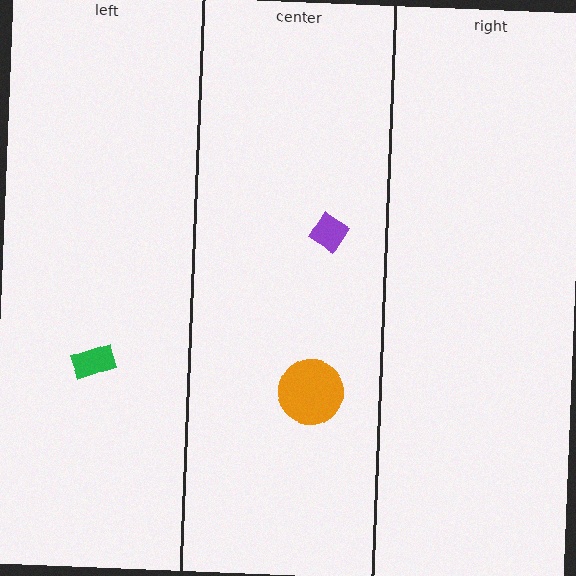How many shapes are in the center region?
2.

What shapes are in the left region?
The green rectangle.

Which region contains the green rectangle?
The left region.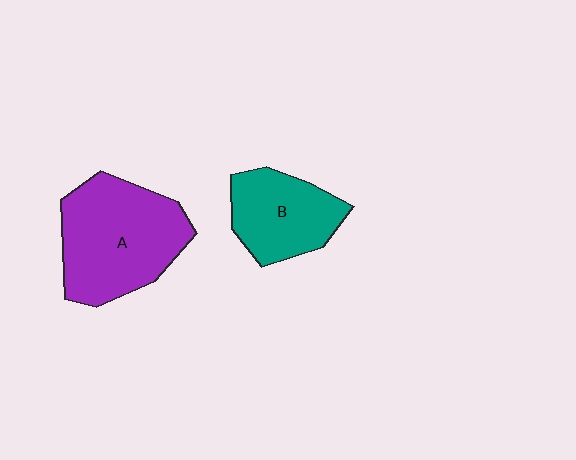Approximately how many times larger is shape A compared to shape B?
Approximately 1.6 times.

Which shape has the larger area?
Shape A (purple).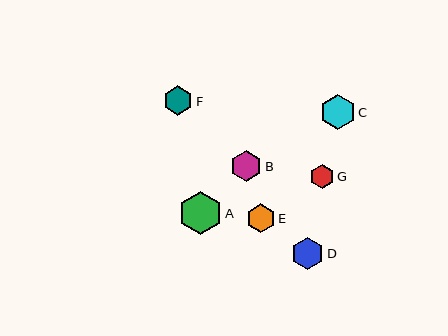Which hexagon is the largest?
Hexagon A is the largest with a size of approximately 43 pixels.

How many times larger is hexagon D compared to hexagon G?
Hexagon D is approximately 1.3 times the size of hexagon G.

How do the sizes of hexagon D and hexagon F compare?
Hexagon D and hexagon F are approximately the same size.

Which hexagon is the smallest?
Hexagon G is the smallest with a size of approximately 24 pixels.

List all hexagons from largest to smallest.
From largest to smallest: A, C, D, B, F, E, G.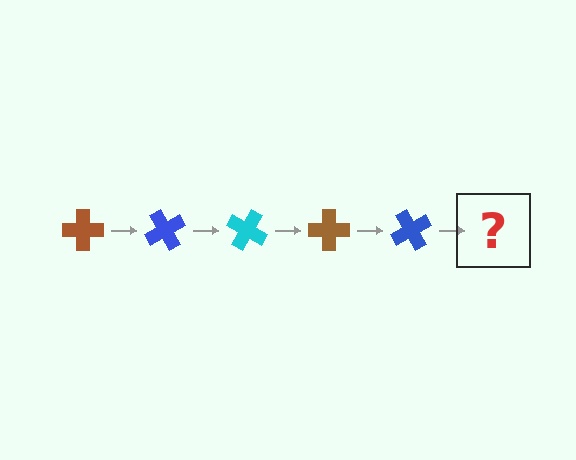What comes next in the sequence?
The next element should be a cyan cross, rotated 300 degrees from the start.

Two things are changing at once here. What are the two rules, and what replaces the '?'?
The two rules are that it rotates 60 degrees each step and the color cycles through brown, blue, and cyan. The '?' should be a cyan cross, rotated 300 degrees from the start.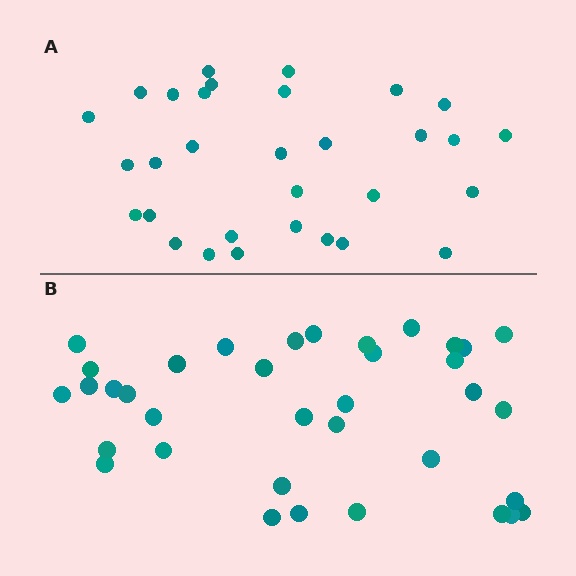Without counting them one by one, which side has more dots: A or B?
Region B (the bottom region) has more dots.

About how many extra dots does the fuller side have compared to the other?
Region B has about 5 more dots than region A.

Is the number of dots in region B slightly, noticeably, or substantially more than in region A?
Region B has only slightly more — the two regions are fairly close. The ratio is roughly 1.2 to 1.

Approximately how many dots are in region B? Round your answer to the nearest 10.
About 40 dots. (The exact count is 36, which rounds to 40.)